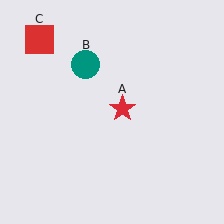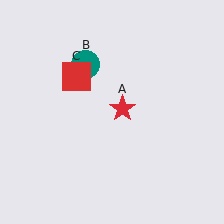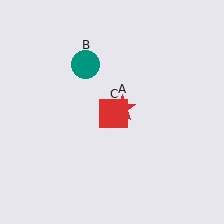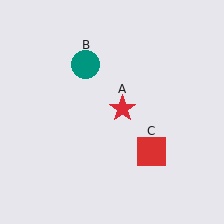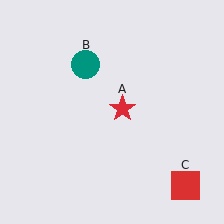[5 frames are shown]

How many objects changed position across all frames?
1 object changed position: red square (object C).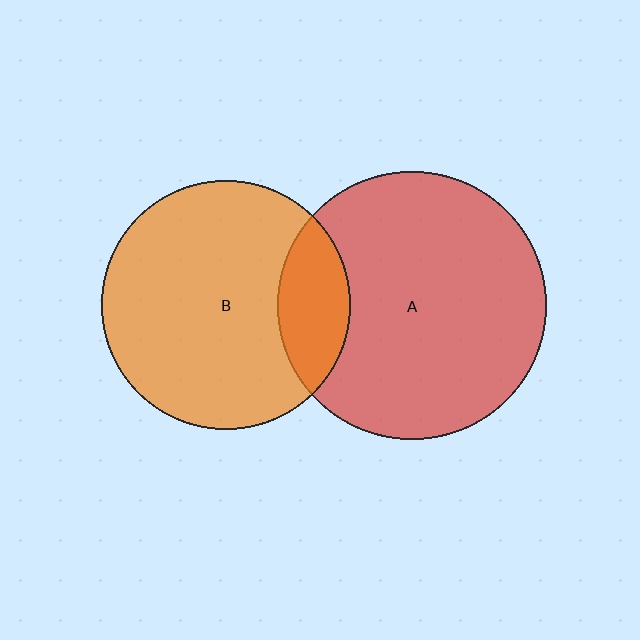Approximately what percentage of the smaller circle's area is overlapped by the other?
Approximately 20%.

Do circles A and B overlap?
Yes.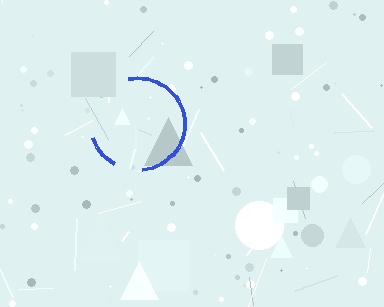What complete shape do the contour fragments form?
The contour fragments form a circle.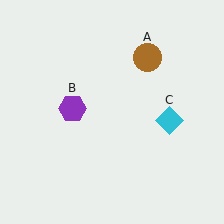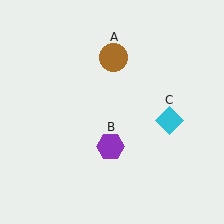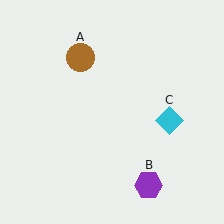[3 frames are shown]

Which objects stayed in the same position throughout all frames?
Cyan diamond (object C) remained stationary.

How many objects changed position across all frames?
2 objects changed position: brown circle (object A), purple hexagon (object B).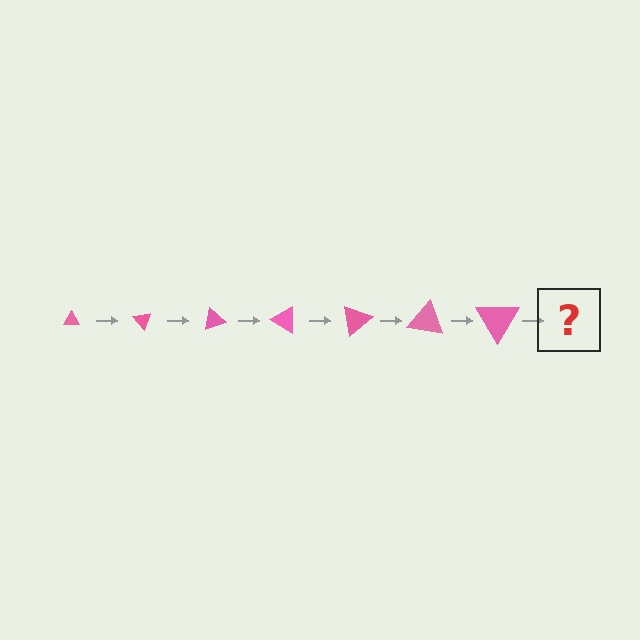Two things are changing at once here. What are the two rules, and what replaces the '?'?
The two rules are that the triangle grows larger each step and it rotates 50 degrees each step. The '?' should be a triangle, larger than the previous one and rotated 350 degrees from the start.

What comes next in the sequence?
The next element should be a triangle, larger than the previous one and rotated 350 degrees from the start.